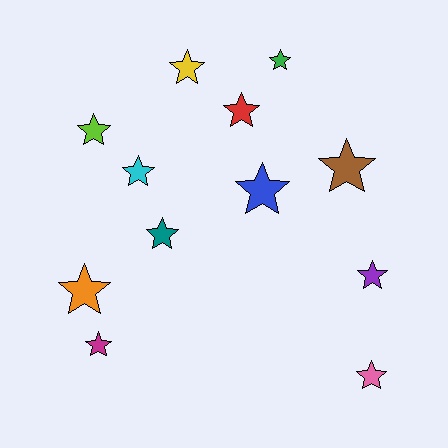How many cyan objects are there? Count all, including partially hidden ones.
There is 1 cyan object.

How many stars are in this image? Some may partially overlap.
There are 12 stars.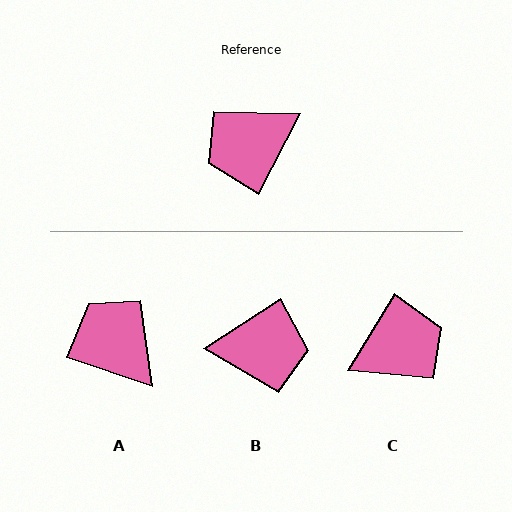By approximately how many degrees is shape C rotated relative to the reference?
Approximately 176 degrees counter-clockwise.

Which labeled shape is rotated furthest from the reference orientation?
C, about 176 degrees away.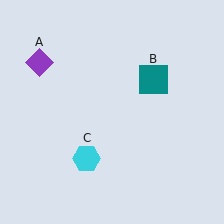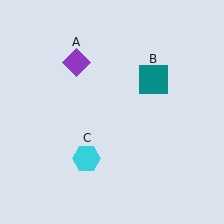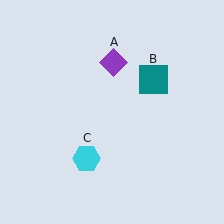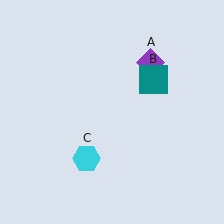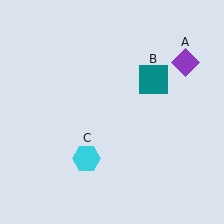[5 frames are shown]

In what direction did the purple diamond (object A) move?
The purple diamond (object A) moved right.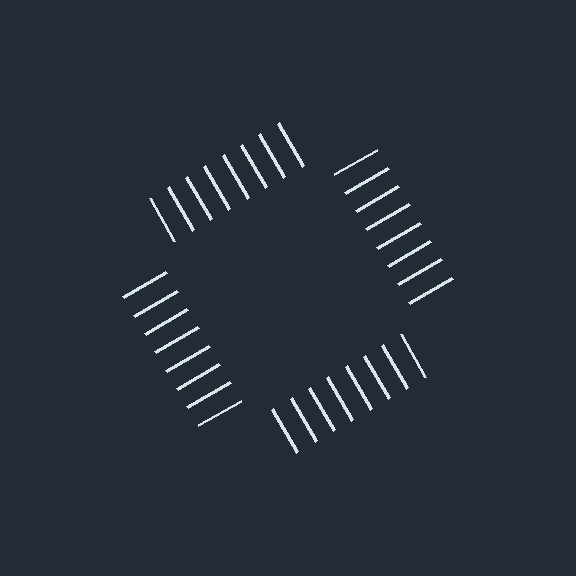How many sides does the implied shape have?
4 sides — the line-ends trace a square.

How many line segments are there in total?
32 — 8 along each of the 4 edges.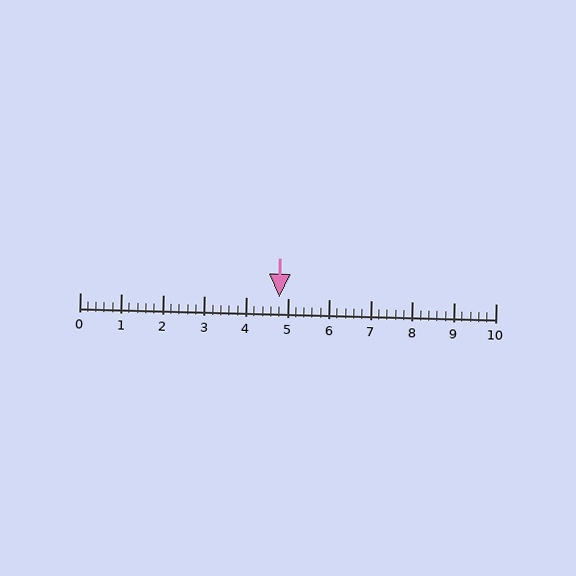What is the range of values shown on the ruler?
The ruler shows values from 0 to 10.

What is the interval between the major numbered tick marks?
The major tick marks are spaced 1 units apart.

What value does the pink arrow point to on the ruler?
The pink arrow points to approximately 4.8.